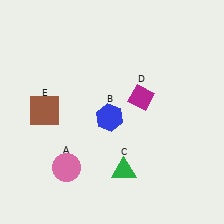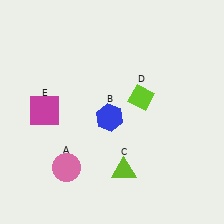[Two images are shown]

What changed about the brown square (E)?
In Image 1, E is brown. In Image 2, it changed to magenta.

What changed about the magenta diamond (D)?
In Image 1, D is magenta. In Image 2, it changed to lime.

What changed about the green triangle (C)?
In Image 1, C is green. In Image 2, it changed to lime.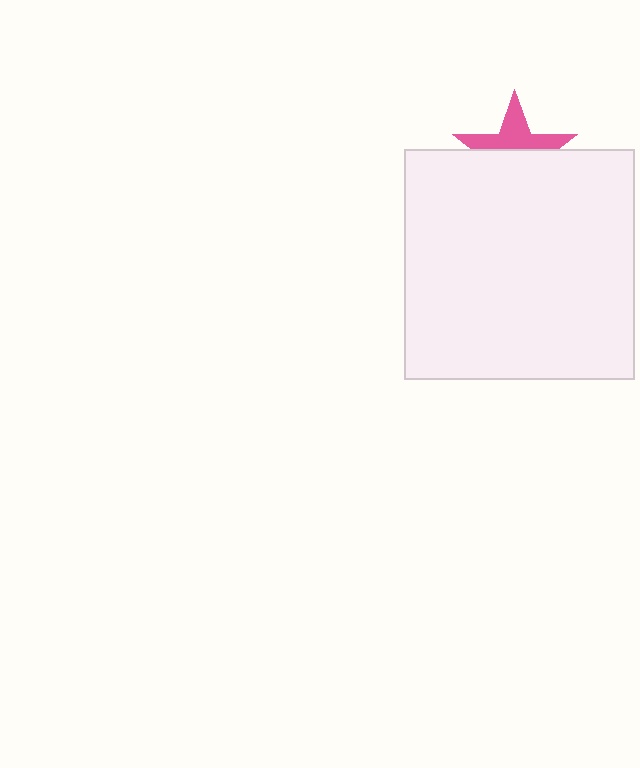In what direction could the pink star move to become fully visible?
The pink star could move up. That would shift it out from behind the white square entirely.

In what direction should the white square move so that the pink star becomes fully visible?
The white square should move down. That is the shortest direction to clear the overlap and leave the pink star fully visible.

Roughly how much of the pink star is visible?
About half of it is visible (roughly 46%).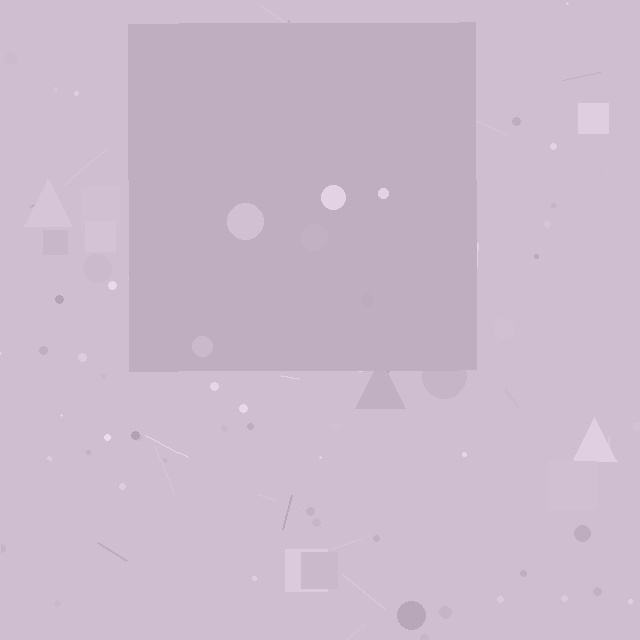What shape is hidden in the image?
A square is hidden in the image.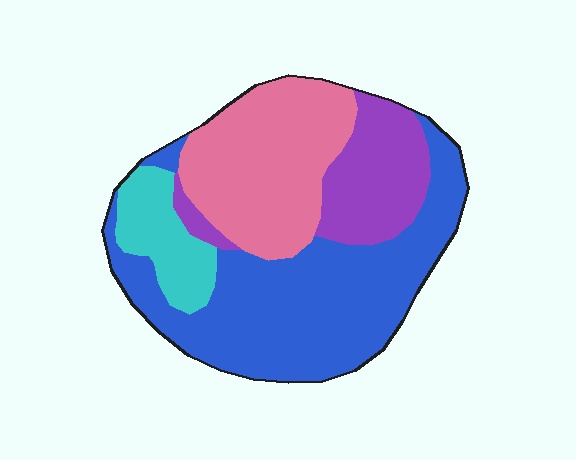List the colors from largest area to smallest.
From largest to smallest: blue, pink, purple, cyan.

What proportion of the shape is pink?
Pink covers 28% of the shape.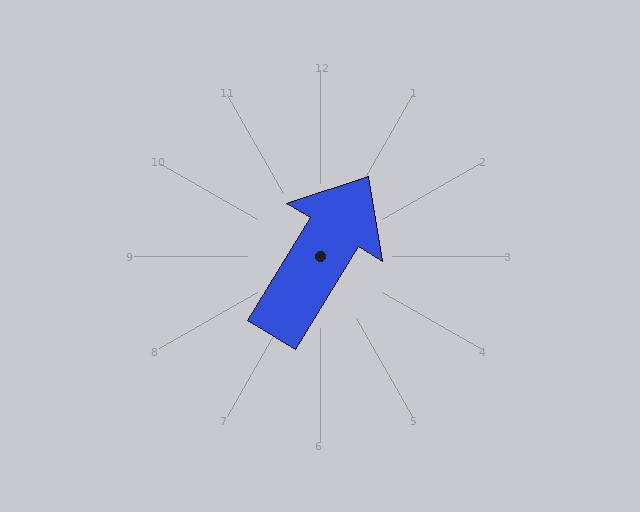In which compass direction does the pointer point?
Northeast.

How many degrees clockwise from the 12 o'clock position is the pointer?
Approximately 31 degrees.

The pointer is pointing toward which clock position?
Roughly 1 o'clock.